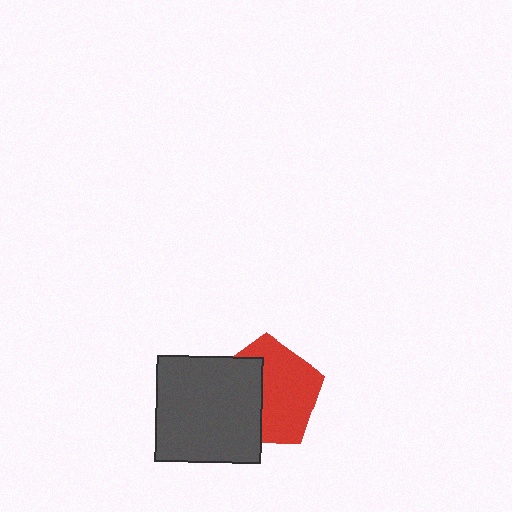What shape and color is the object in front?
The object in front is a dark gray square.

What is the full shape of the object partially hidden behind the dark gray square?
The partially hidden object is a red pentagon.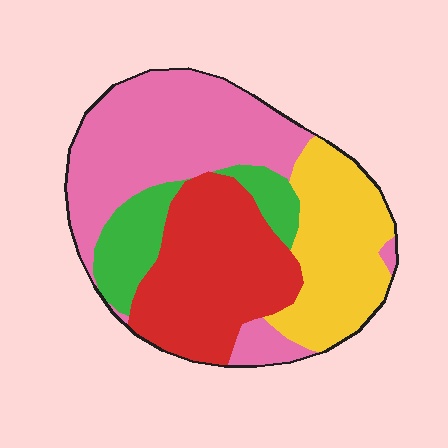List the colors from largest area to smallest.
From largest to smallest: pink, red, yellow, green.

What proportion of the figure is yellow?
Yellow takes up less than a quarter of the figure.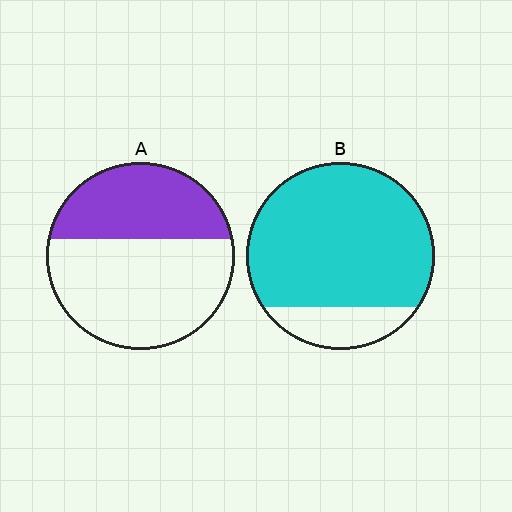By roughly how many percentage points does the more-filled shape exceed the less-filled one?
By roughly 45 percentage points (B over A).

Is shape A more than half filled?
No.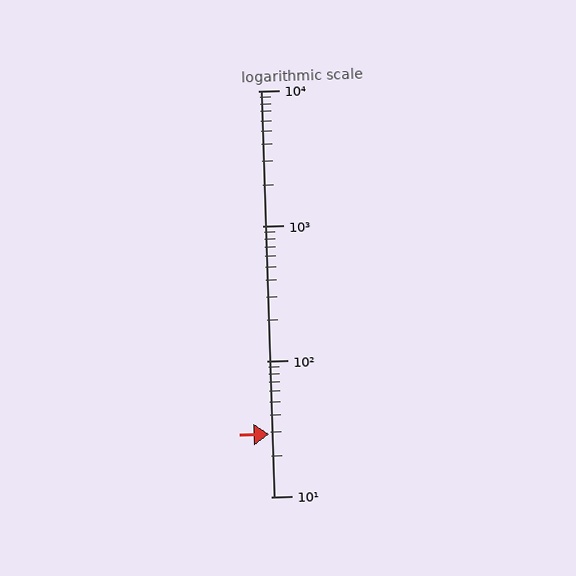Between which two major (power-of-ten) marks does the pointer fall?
The pointer is between 10 and 100.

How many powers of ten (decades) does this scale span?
The scale spans 3 decades, from 10 to 10000.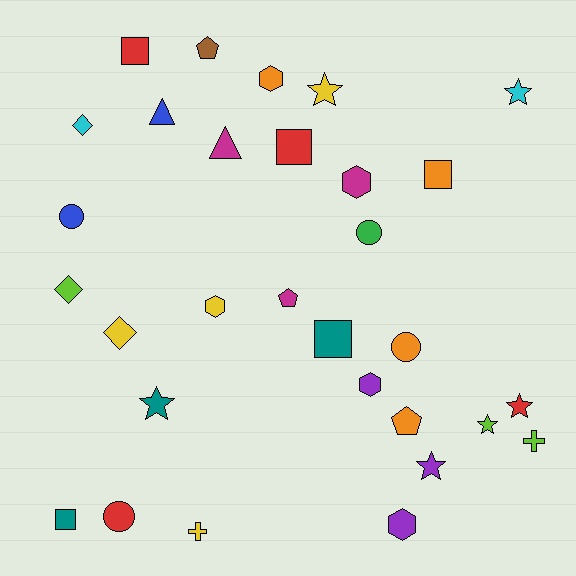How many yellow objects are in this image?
There are 4 yellow objects.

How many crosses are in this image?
There are 2 crosses.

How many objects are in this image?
There are 30 objects.